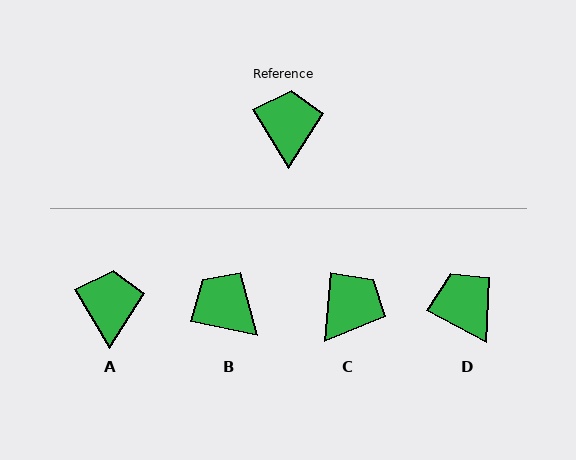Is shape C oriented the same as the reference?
No, it is off by about 36 degrees.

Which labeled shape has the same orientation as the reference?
A.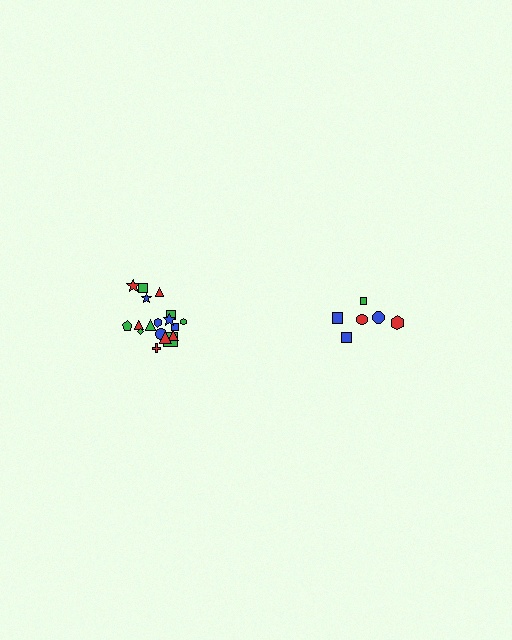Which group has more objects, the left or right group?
The left group.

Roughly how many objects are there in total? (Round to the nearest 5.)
Roughly 25 objects in total.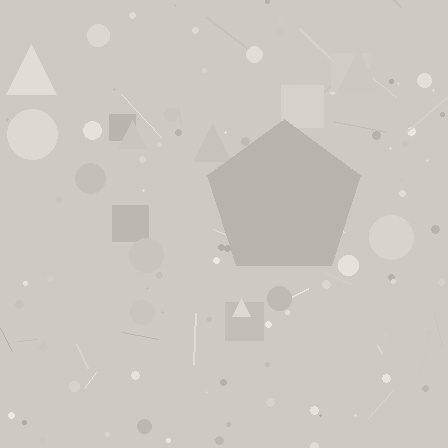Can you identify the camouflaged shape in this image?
The camouflaged shape is a pentagon.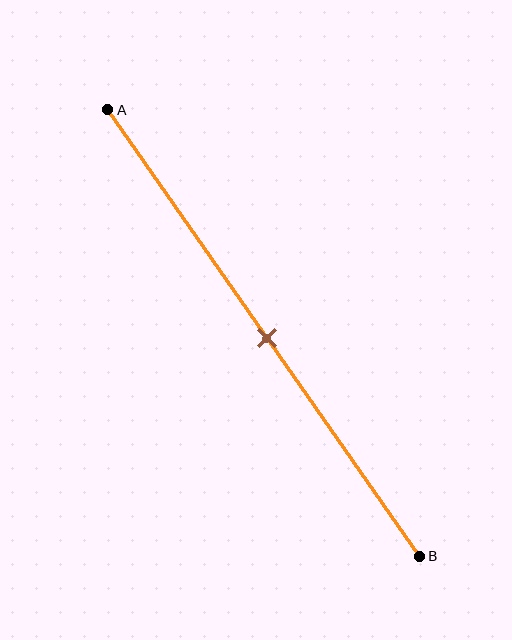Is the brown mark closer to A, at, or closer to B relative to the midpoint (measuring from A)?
The brown mark is approximately at the midpoint of segment AB.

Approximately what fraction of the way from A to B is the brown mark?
The brown mark is approximately 50% of the way from A to B.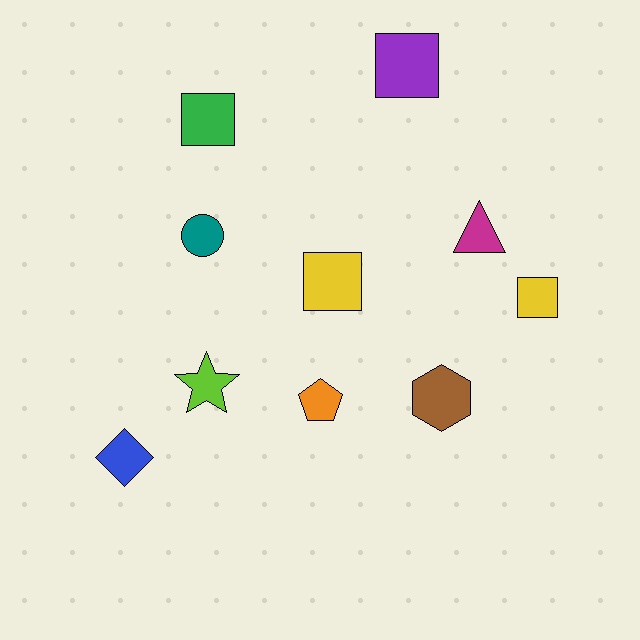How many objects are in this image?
There are 10 objects.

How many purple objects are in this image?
There is 1 purple object.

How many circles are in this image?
There is 1 circle.